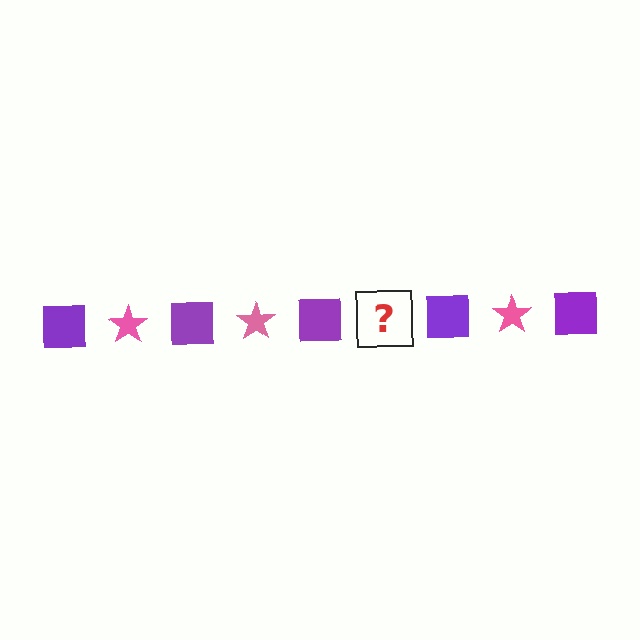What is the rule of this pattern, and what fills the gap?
The rule is that the pattern alternates between purple square and pink star. The gap should be filled with a pink star.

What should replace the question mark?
The question mark should be replaced with a pink star.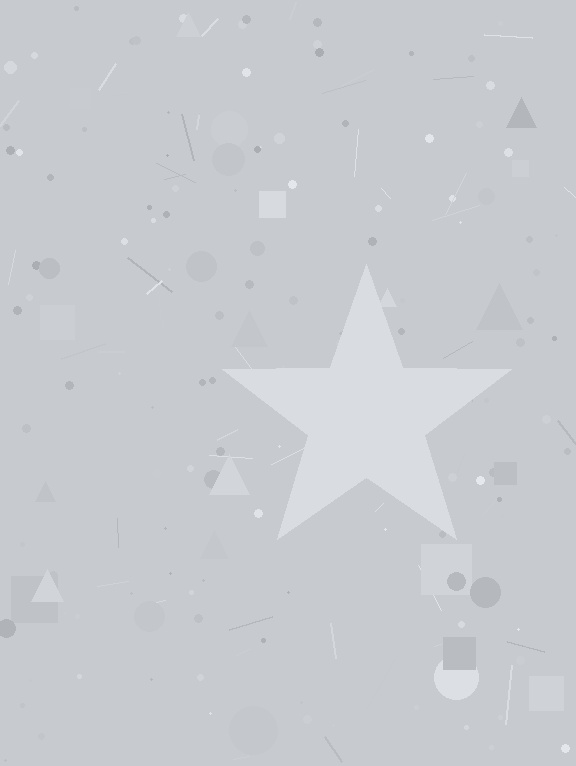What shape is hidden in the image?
A star is hidden in the image.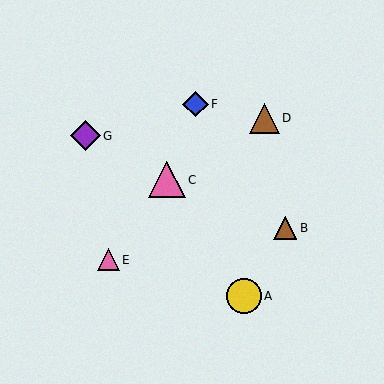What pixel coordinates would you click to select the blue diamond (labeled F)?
Click at (196, 104) to select the blue diamond F.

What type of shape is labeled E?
Shape E is a pink triangle.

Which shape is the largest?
The pink triangle (labeled C) is the largest.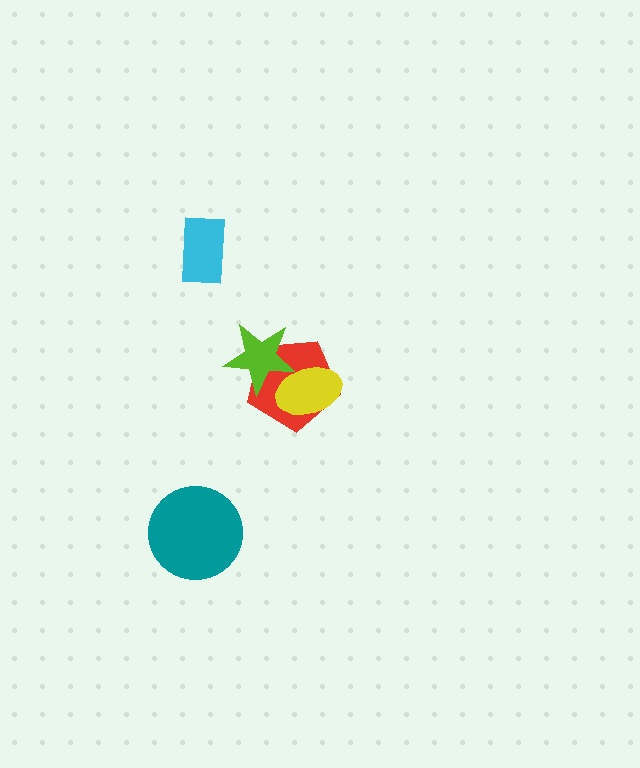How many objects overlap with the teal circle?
0 objects overlap with the teal circle.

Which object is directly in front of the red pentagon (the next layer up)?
The yellow ellipse is directly in front of the red pentagon.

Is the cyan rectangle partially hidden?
No, no other shape covers it.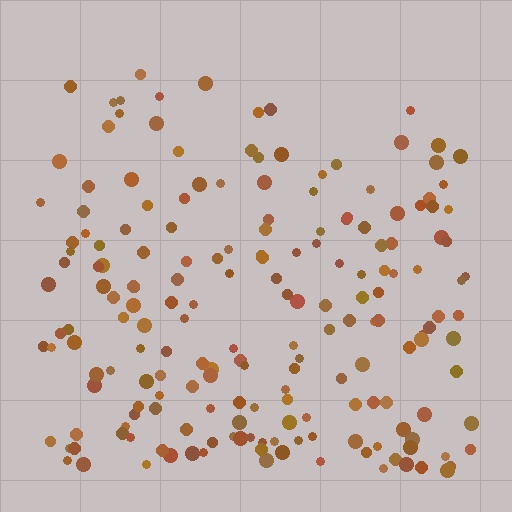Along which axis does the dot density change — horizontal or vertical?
Vertical.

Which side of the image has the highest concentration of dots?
The bottom.